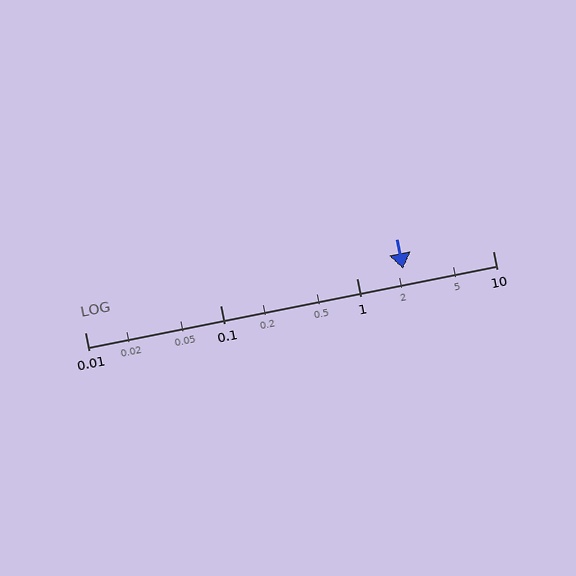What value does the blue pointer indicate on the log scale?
The pointer indicates approximately 2.2.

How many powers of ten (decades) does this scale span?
The scale spans 3 decades, from 0.01 to 10.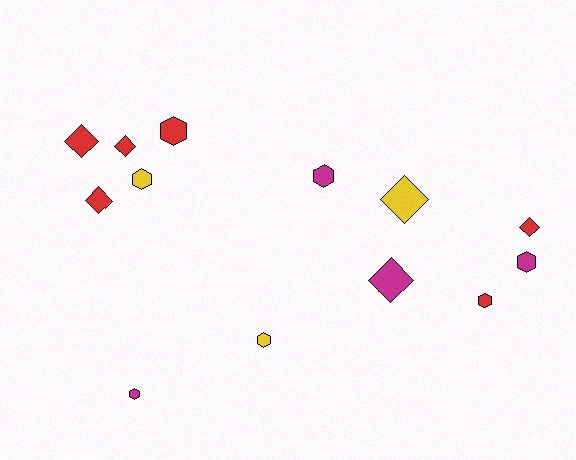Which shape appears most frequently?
Hexagon, with 7 objects.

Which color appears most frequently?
Red, with 6 objects.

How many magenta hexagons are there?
There are 3 magenta hexagons.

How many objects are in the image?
There are 13 objects.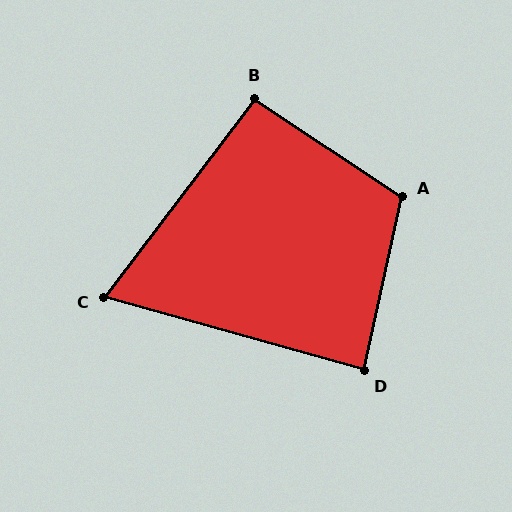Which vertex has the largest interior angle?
A, at approximately 111 degrees.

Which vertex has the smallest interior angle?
C, at approximately 69 degrees.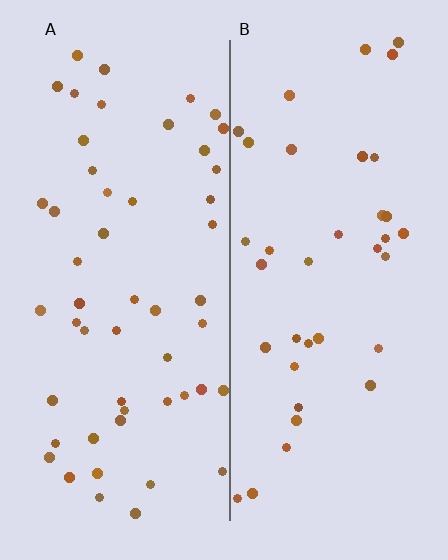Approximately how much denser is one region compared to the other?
Approximately 1.4× — region A over region B.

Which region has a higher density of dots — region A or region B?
A (the left).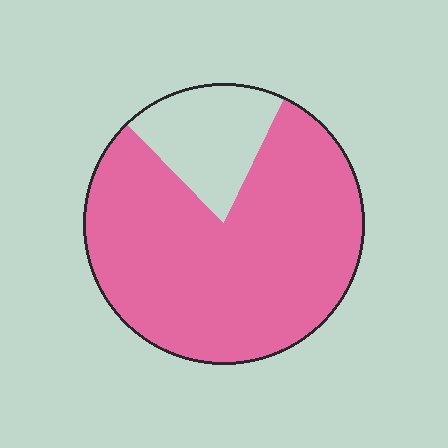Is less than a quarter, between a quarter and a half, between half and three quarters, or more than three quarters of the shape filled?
More than three quarters.